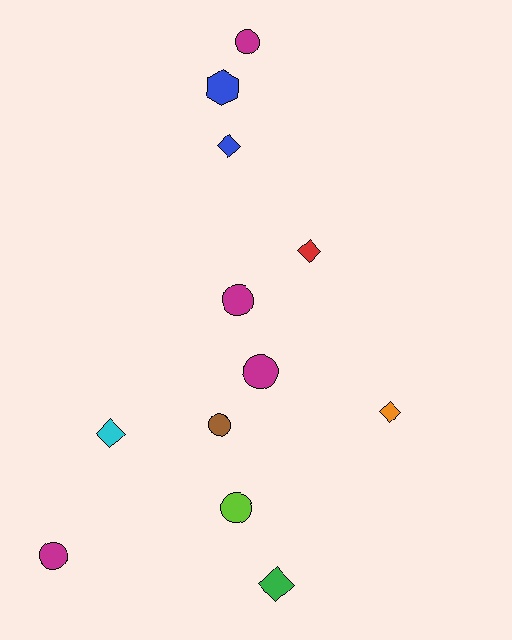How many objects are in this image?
There are 12 objects.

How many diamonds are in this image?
There are 5 diamonds.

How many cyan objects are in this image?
There is 1 cyan object.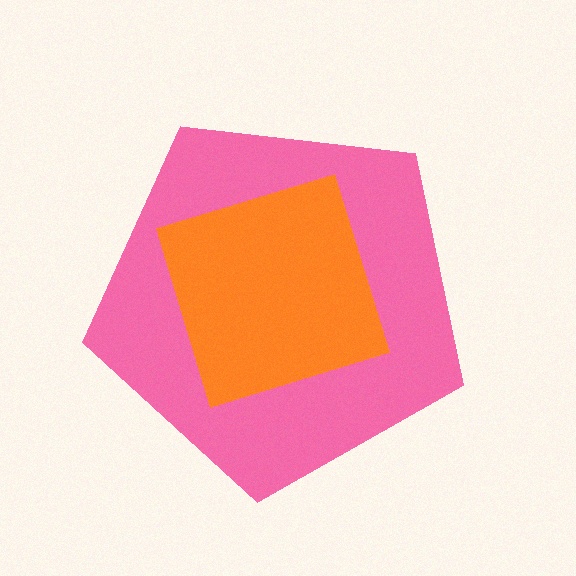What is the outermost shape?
The pink pentagon.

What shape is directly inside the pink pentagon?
The orange square.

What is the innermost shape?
The orange square.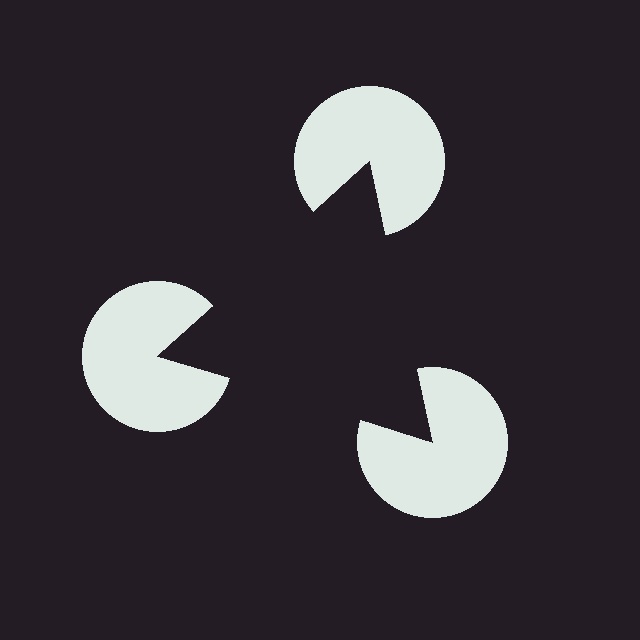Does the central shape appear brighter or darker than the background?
It typically appears slightly darker than the background, even though no actual brightness change is drawn.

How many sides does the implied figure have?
3 sides.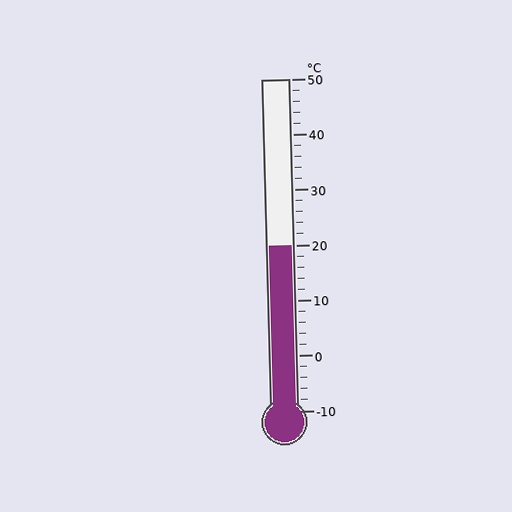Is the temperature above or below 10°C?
The temperature is above 10°C.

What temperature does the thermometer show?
The thermometer shows approximately 20°C.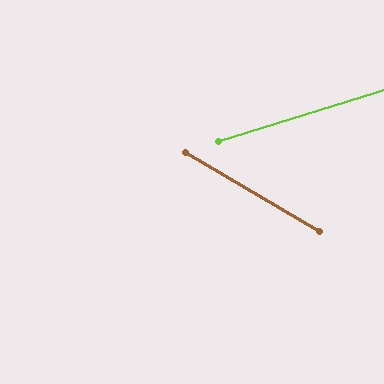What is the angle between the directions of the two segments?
Approximately 48 degrees.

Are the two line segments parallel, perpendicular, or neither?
Neither parallel nor perpendicular — they differ by about 48°.